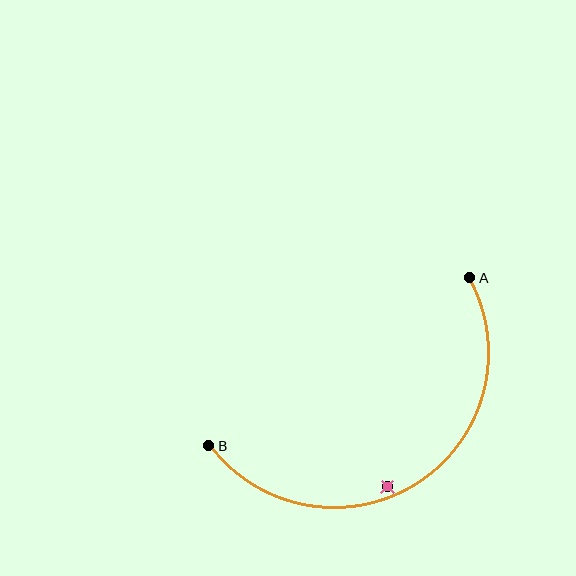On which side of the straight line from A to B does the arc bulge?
The arc bulges below the straight line connecting A and B.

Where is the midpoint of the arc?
The arc midpoint is the point on the curve farthest from the straight line joining A and B. It sits below that line.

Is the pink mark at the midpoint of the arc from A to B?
No — the pink mark does not lie on the arc at all. It sits slightly inside the curve.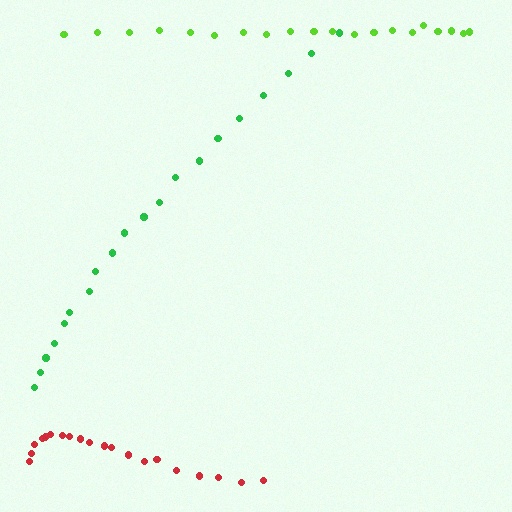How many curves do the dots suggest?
There are 3 distinct paths.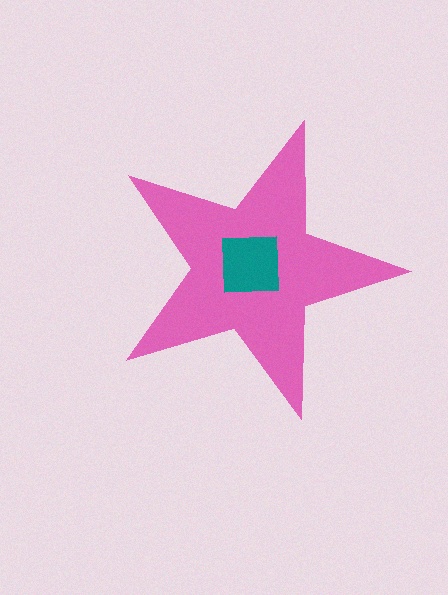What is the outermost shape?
The pink star.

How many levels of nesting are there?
2.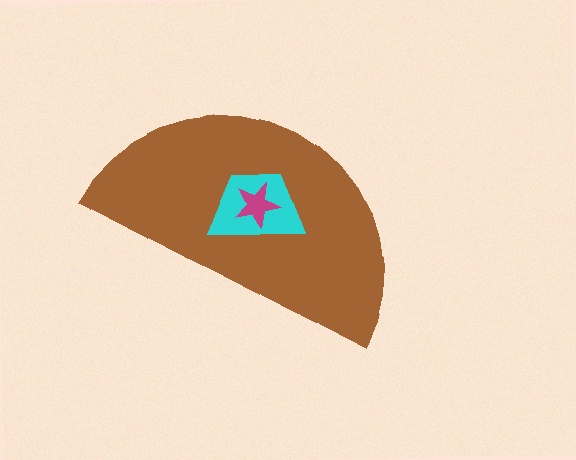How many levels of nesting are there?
3.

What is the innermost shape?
The magenta star.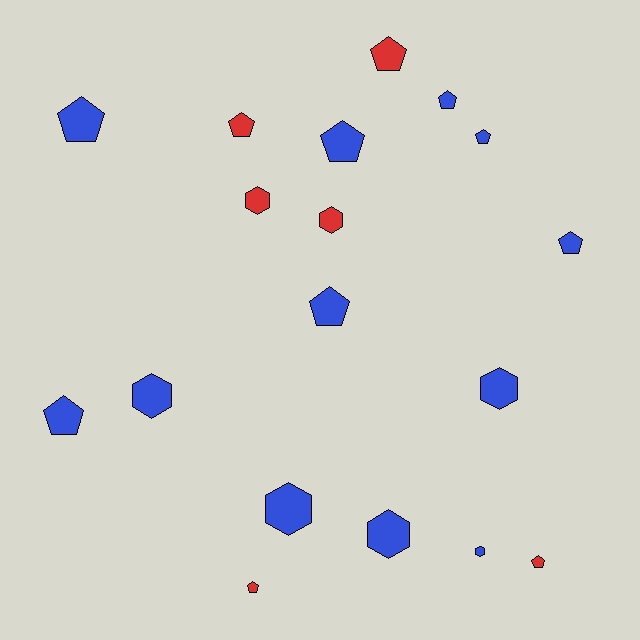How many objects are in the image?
There are 18 objects.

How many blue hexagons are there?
There are 5 blue hexagons.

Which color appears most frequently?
Blue, with 12 objects.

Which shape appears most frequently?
Pentagon, with 11 objects.